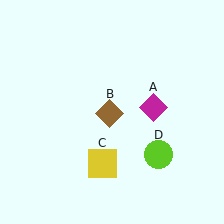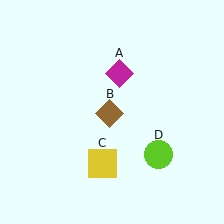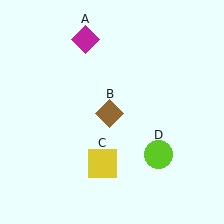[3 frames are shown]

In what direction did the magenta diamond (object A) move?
The magenta diamond (object A) moved up and to the left.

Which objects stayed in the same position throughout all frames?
Brown diamond (object B) and yellow square (object C) and lime circle (object D) remained stationary.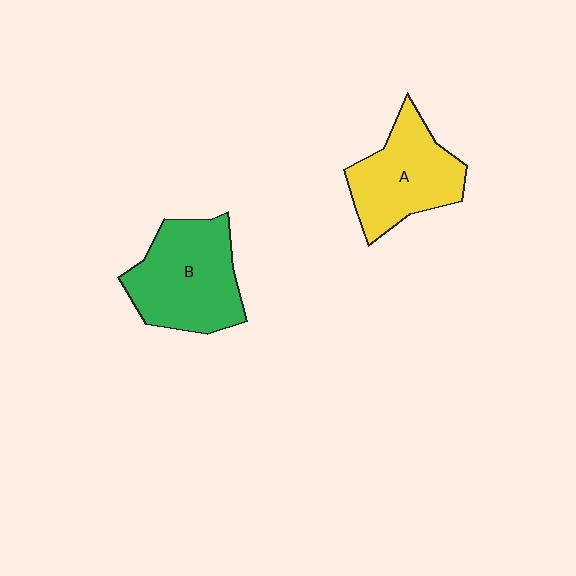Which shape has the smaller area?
Shape A (yellow).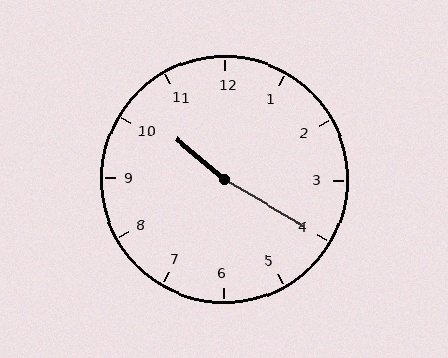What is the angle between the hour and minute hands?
Approximately 170 degrees.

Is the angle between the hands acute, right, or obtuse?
It is obtuse.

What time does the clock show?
10:20.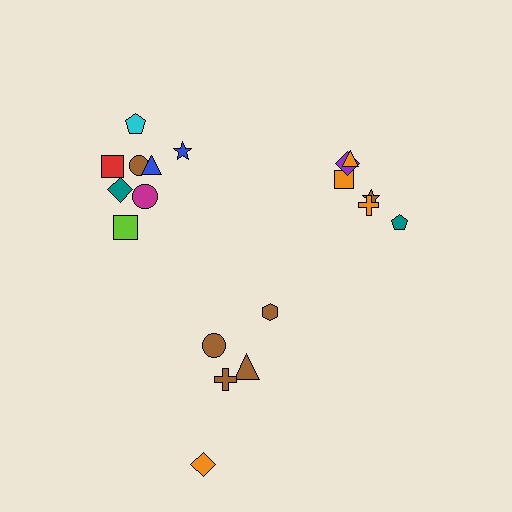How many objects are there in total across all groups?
There are 19 objects.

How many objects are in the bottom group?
There are 5 objects.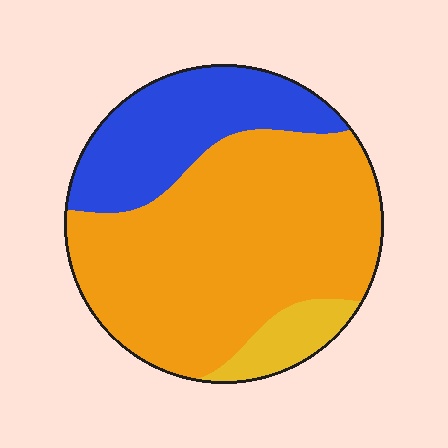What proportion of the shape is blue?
Blue takes up about one quarter (1/4) of the shape.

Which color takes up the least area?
Yellow, at roughly 10%.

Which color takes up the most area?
Orange, at roughly 65%.